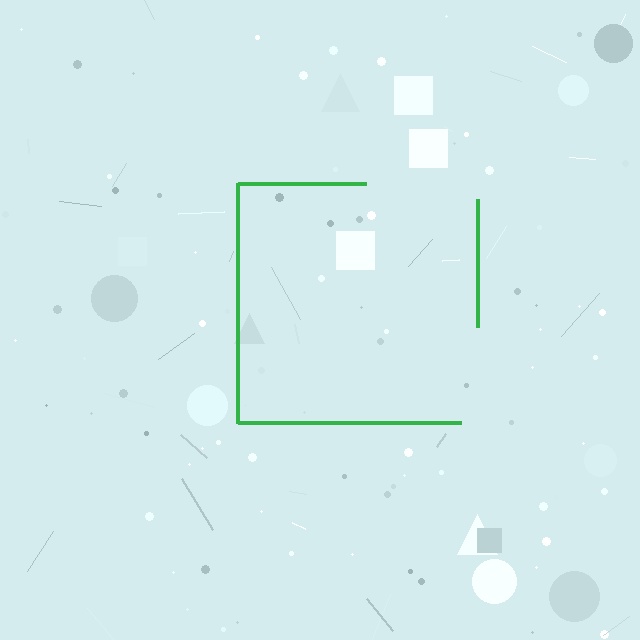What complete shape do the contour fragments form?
The contour fragments form a square.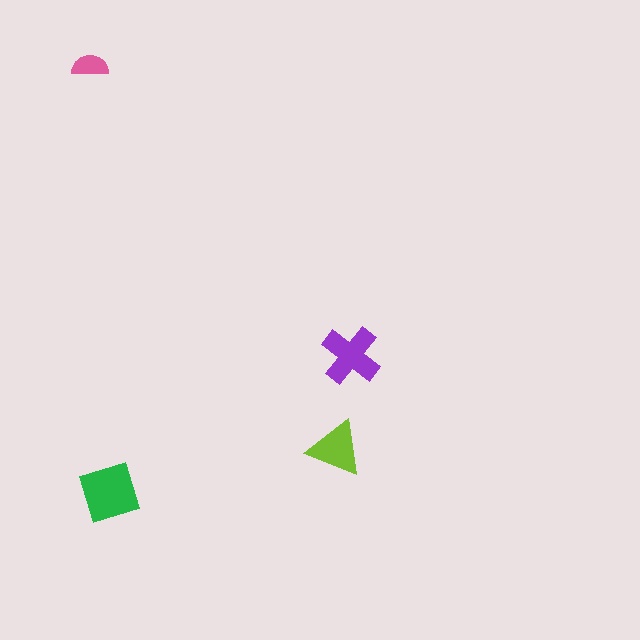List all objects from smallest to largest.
The pink semicircle, the lime triangle, the purple cross, the green square.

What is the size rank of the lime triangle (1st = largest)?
3rd.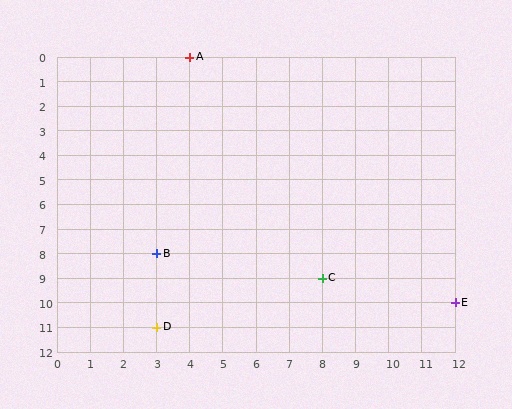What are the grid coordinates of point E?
Point E is at grid coordinates (12, 10).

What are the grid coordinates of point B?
Point B is at grid coordinates (3, 8).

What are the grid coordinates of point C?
Point C is at grid coordinates (8, 9).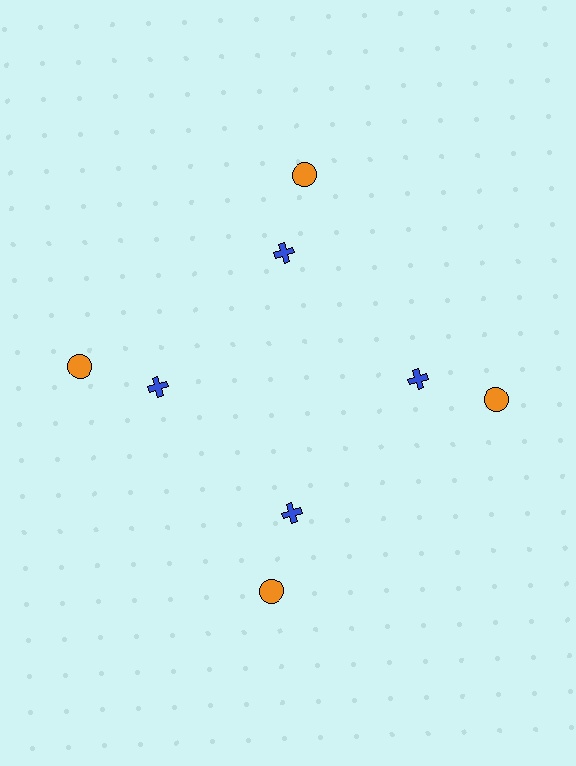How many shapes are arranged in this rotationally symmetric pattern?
There are 8 shapes, arranged in 4 groups of 2.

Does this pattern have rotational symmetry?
Yes, this pattern has 4-fold rotational symmetry. It looks the same after rotating 90 degrees around the center.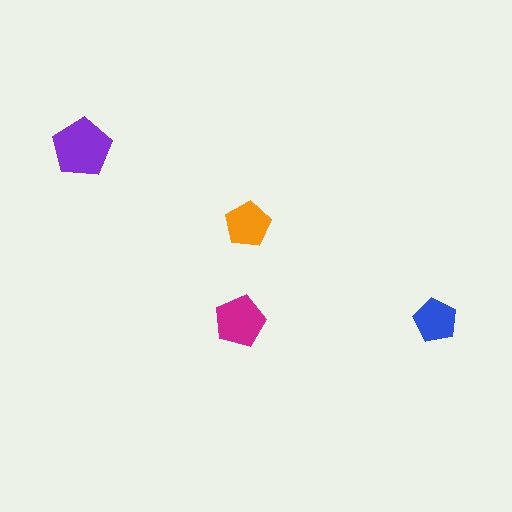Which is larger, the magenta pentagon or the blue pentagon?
The magenta one.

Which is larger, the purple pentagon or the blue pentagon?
The purple one.